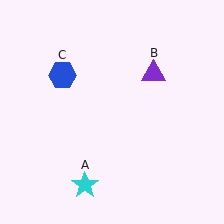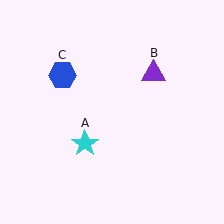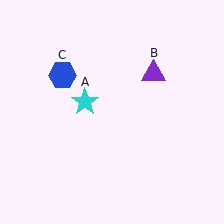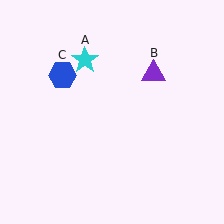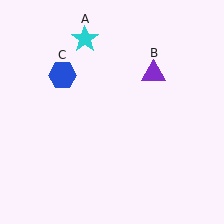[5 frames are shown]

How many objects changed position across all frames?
1 object changed position: cyan star (object A).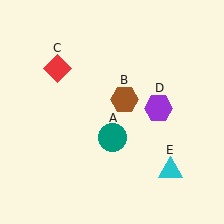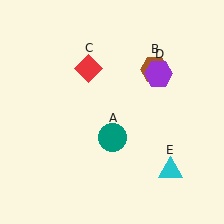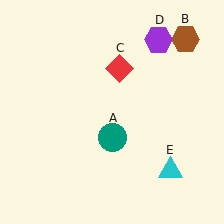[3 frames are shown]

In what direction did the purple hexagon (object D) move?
The purple hexagon (object D) moved up.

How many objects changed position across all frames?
3 objects changed position: brown hexagon (object B), red diamond (object C), purple hexagon (object D).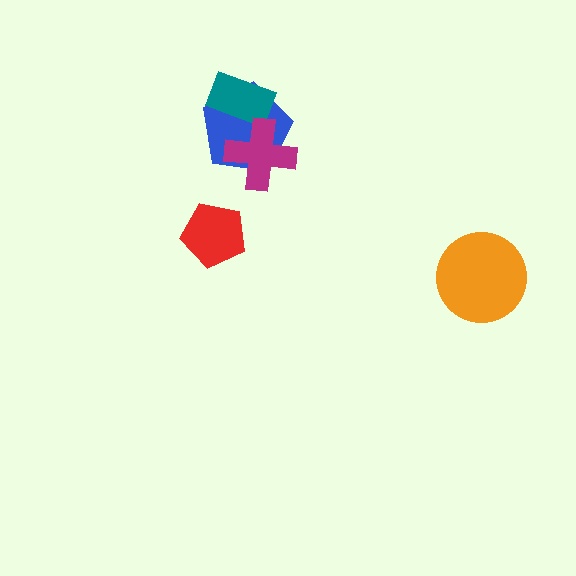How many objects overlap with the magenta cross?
2 objects overlap with the magenta cross.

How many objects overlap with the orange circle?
0 objects overlap with the orange circle.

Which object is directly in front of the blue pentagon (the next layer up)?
The teal rectangle is directly in front of the blue pentagon.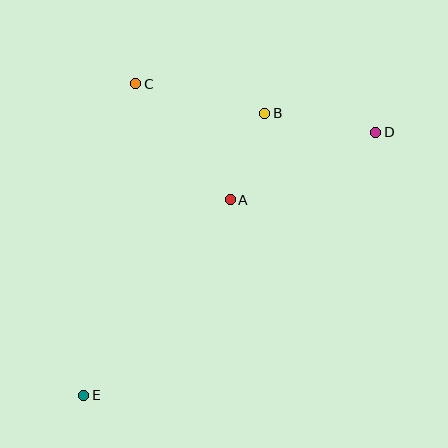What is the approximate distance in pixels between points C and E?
The distance between C and E is approximately 316 pixels.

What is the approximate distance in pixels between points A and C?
The distance between A and C is approximately 149 pixels.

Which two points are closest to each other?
Points A and B are closest to each other.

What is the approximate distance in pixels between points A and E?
The distance between A and E is approximately 244 pixels.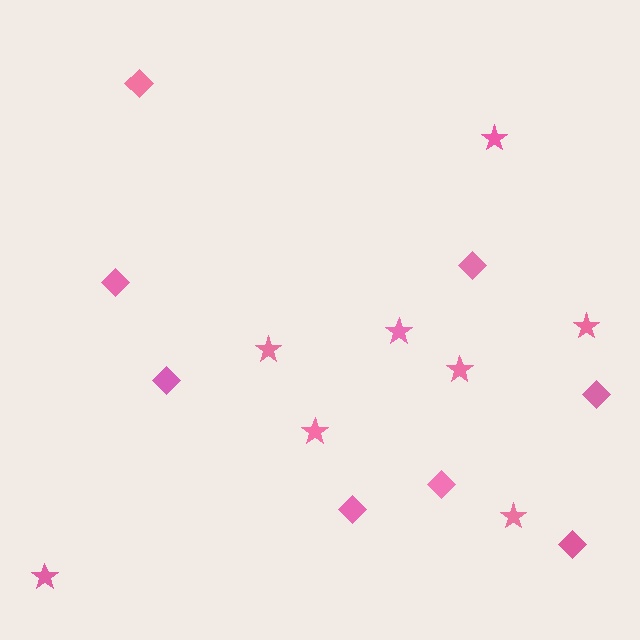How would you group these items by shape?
There are 2 groups: one group of stars (8) and one group of diamonds (8).